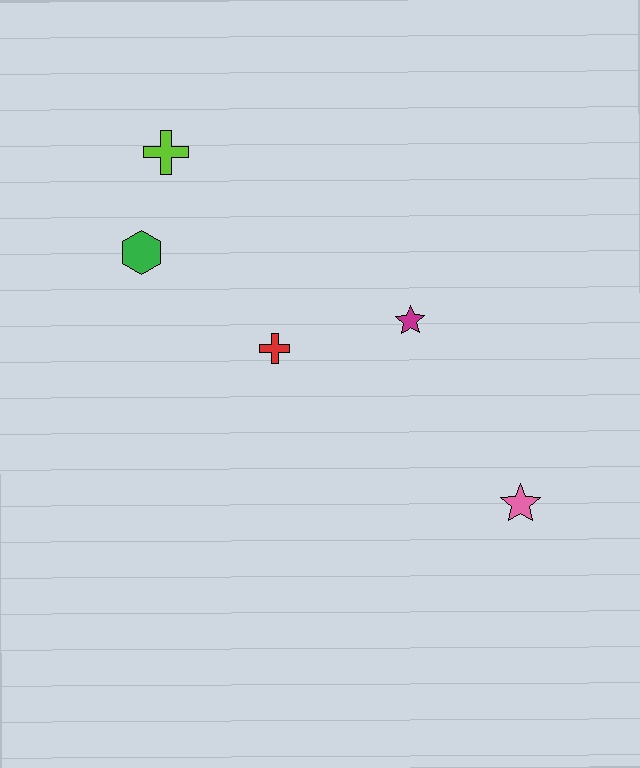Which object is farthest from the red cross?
The pink star is farthest from the red cross.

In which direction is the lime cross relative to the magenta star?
The lime cross is to the left of the magenta star.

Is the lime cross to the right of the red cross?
No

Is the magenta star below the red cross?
No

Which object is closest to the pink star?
The magenta star is closest to the pink star.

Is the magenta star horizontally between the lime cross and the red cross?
No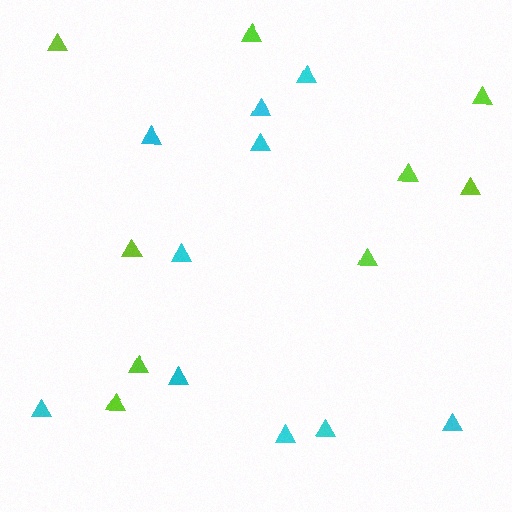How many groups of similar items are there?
There are 2 groups: one group of lime triangles (9) and one group of cyan triangles (10).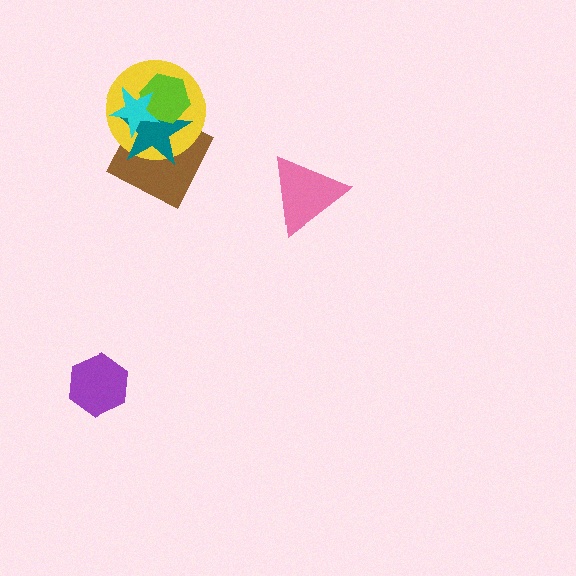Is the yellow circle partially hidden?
Yes, it is partially covered by another shape.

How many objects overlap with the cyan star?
4 objects overlap with the cyan star.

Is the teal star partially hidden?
Yes, it is partially covered by another shape.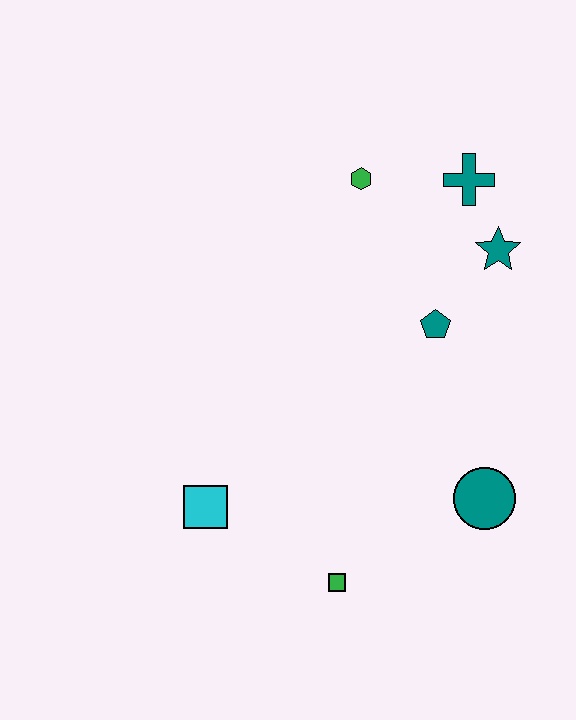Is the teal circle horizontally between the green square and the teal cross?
No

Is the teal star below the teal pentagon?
No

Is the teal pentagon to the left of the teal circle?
Yes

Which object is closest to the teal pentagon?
The teal star is closest to the teal pentagon.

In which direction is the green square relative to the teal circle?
The green square is to the left of the teal circle.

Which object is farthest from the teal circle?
The green hexagon is farthest from the teal circle.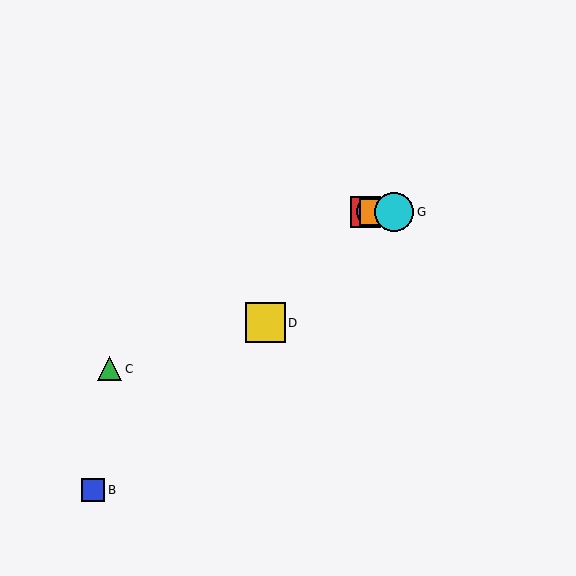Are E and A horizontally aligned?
Yes, both are at y≈212.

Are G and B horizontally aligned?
No, G is at y≈212 and B is at y≈490.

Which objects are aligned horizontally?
Objects A, E, F, G are aligned horizontally.